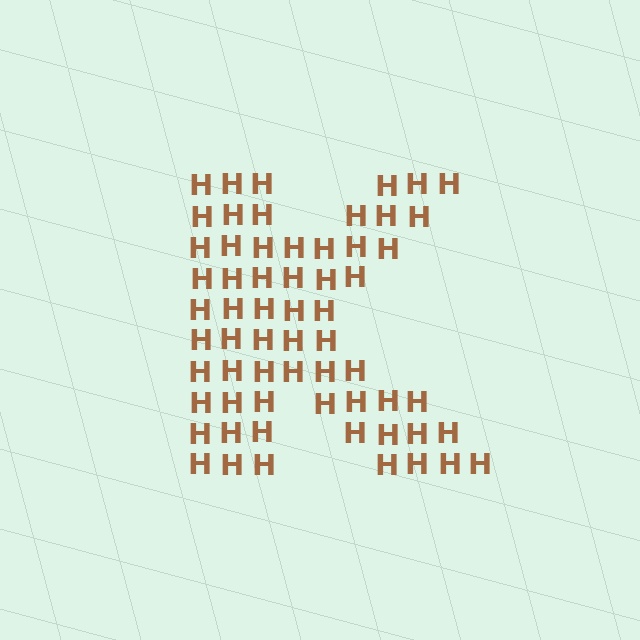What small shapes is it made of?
It is made of small letter H's.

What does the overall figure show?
The overall figure shows the letter K.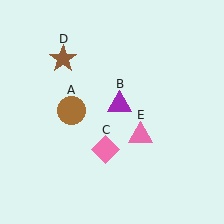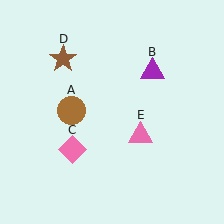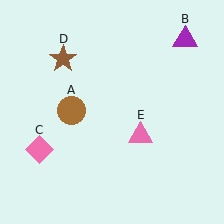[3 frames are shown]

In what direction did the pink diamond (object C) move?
The pink diamond (object C) moved left.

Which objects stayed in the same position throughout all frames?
Brown circle (object A) and brown star (object D) and pink triangle (object E) remained stationary.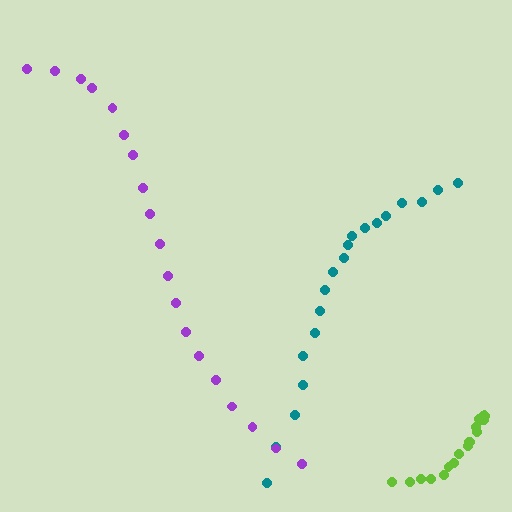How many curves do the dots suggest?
There are 3 distinct paths.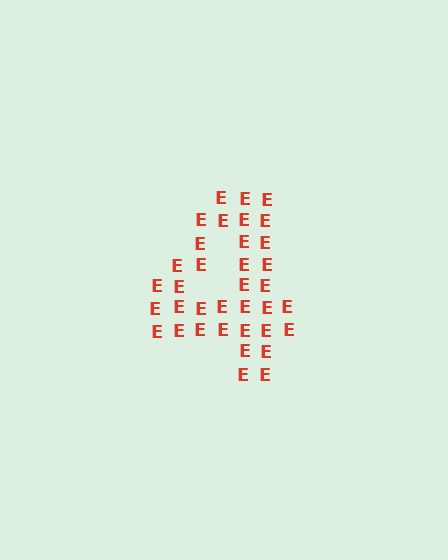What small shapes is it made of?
It is made of small letter E's.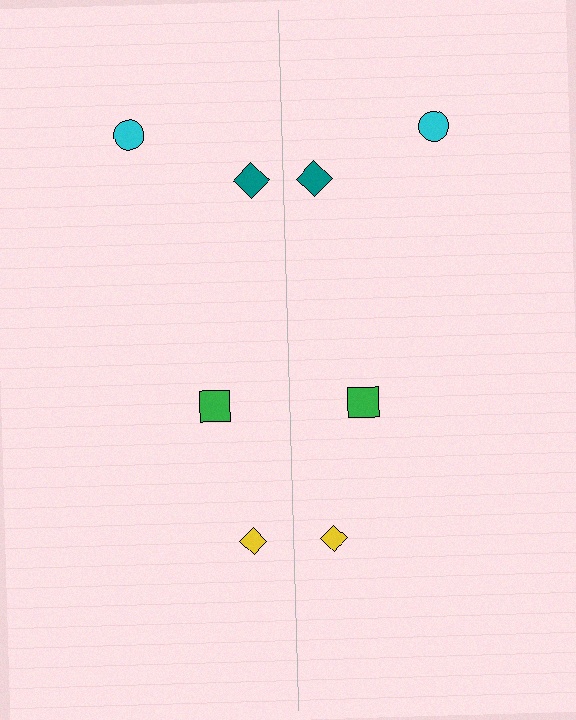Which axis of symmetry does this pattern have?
The pattern has a vertical axis of symmetry running through the center of the image.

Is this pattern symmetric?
Yes, this pattern has bilateral (reflection) symmetry.